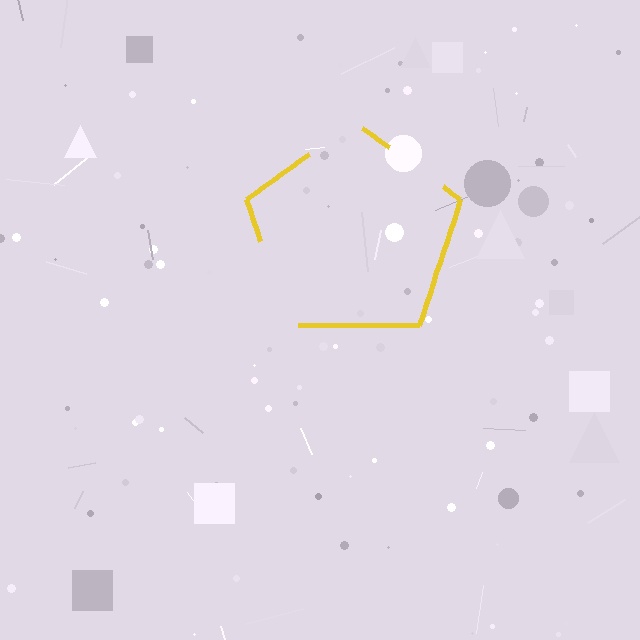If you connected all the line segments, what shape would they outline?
They would outline a pentagon.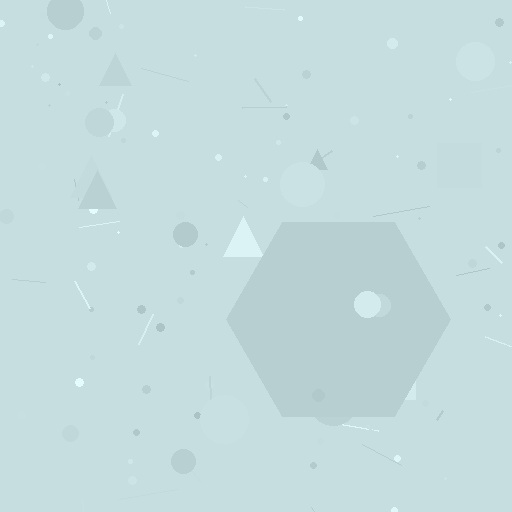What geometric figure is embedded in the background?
A hexagon is embedded in the background.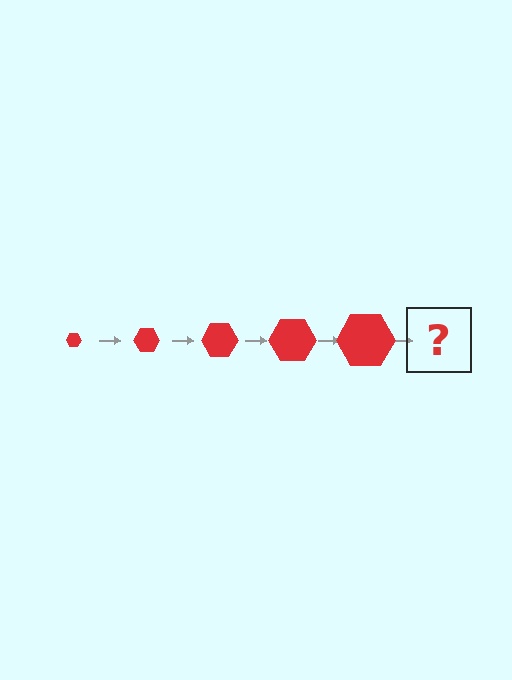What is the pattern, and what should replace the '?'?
The pattern is that the hexagon gets progressively larger each step. The '?' should be a red hexagon, larger than the previous one.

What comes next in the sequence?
The next element should be a red hexagon, larger than the previous one.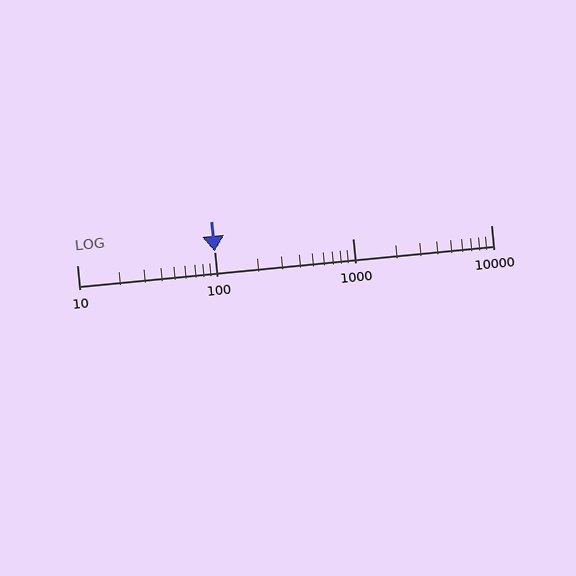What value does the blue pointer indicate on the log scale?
The pointer indicates approximately 100.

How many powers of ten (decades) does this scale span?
The scale spans 3 decades, from 10 to 10000.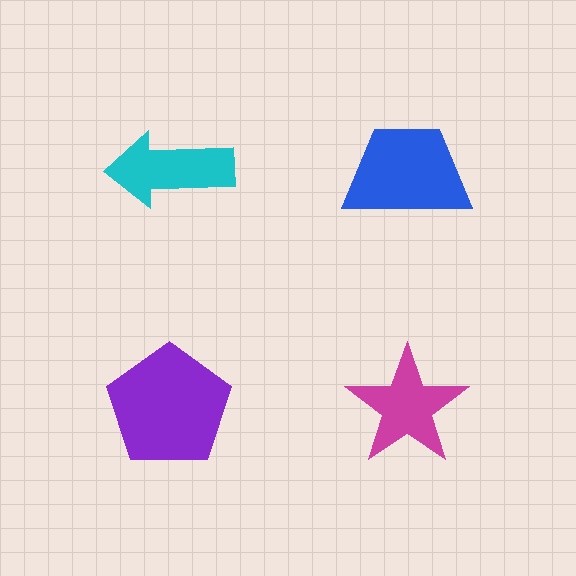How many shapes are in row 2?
2 shapes.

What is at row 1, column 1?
A cyan arrow.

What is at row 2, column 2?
A magenta star.